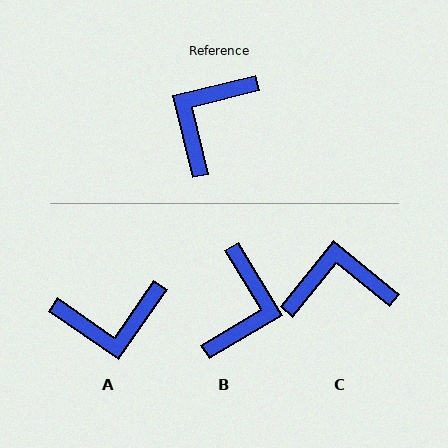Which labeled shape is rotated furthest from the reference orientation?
B, about 163 degrees away.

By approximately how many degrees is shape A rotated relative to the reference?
Approximately 132 degrees counter-clockwise.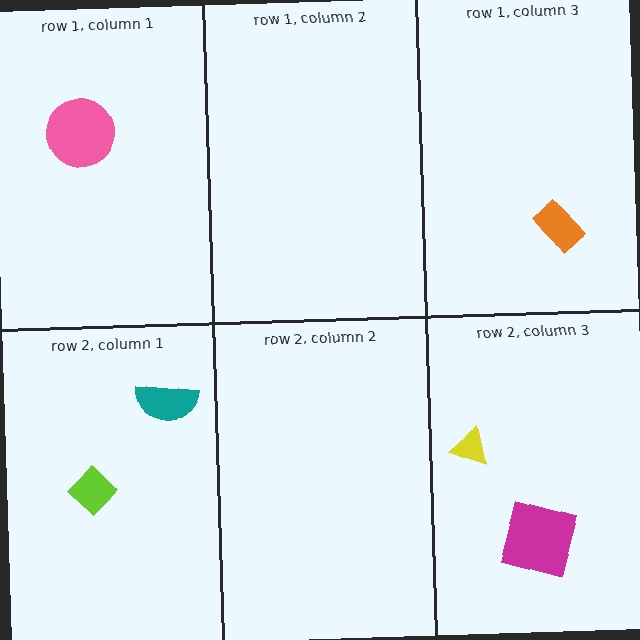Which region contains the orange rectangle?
The row 1, column 3 region.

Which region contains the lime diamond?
The row 2, column 1 region.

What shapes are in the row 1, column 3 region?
The orange rectangle.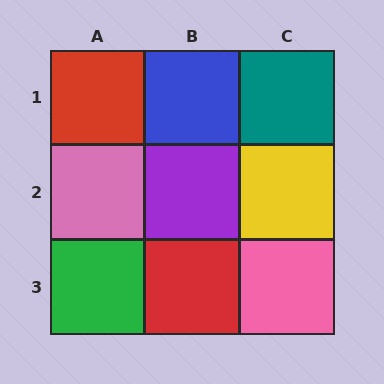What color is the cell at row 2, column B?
Purple.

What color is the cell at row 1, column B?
Blue.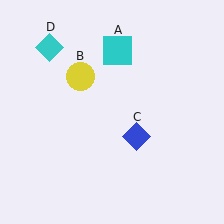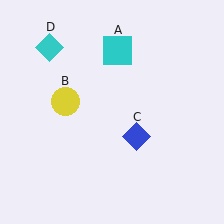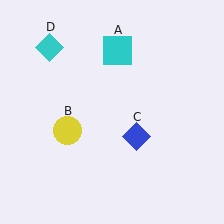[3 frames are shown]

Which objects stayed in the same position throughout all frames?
Cyan square (object A) and blue diamond (object C) and cyan diamond (object D) remained stationary.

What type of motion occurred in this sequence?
The yellow circle (object B) rotated counterclockwise around the center of the scene.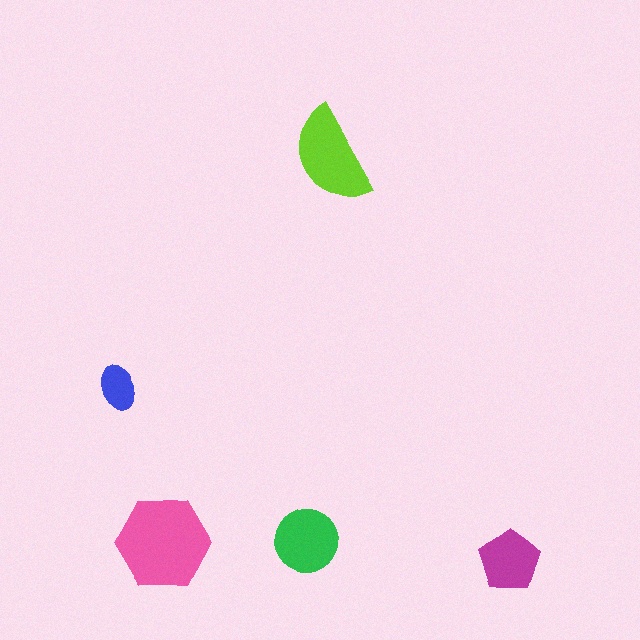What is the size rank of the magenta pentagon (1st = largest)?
4th.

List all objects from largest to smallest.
The pink hexagon, the lime semicircle, the green circle, the magenta pentagon, the blue ellipse.